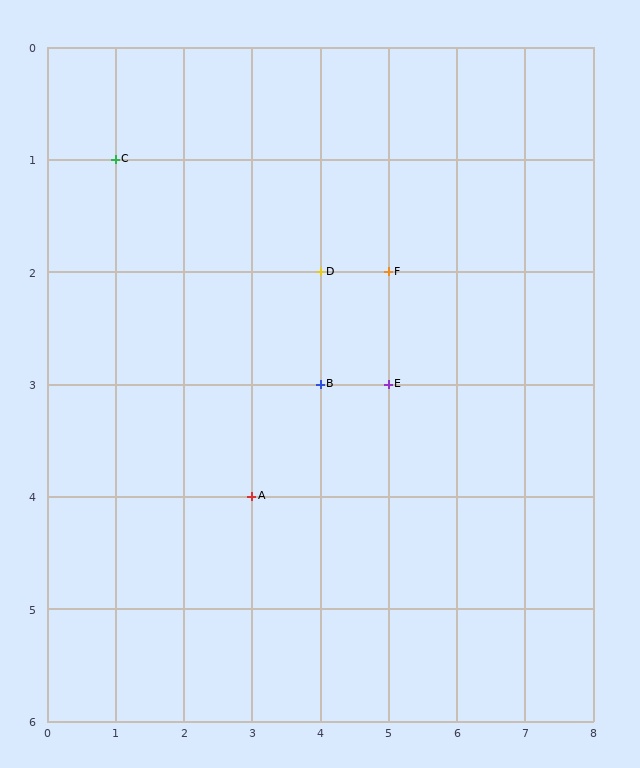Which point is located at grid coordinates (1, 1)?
Point C is at (1, 1).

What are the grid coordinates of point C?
Point C is at grid coordinates (1, 1).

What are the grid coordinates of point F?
Point F is at grid coordinates (5, 2).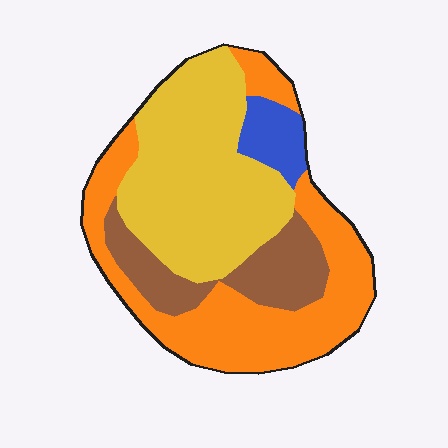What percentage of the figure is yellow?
Yellow takes up about two fifths (2/5) of the figure.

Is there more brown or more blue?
Brown.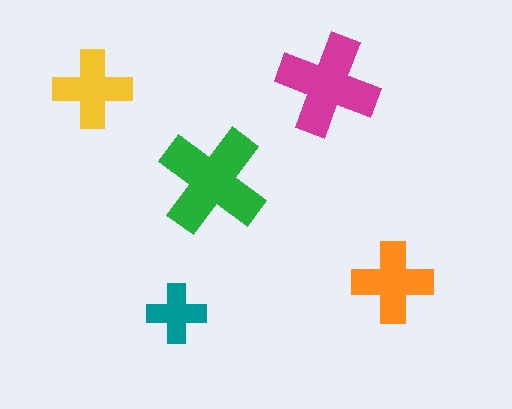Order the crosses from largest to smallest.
the green one, the magenta one, the orange one, the yellow one, the teal one.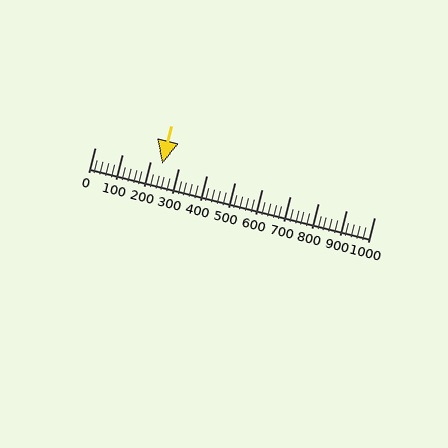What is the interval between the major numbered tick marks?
The major tick marks are spaced 100 units apart.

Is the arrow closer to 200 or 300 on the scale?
The arrow is closer to 200.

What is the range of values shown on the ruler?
The ruler shows values from 0 to 1000.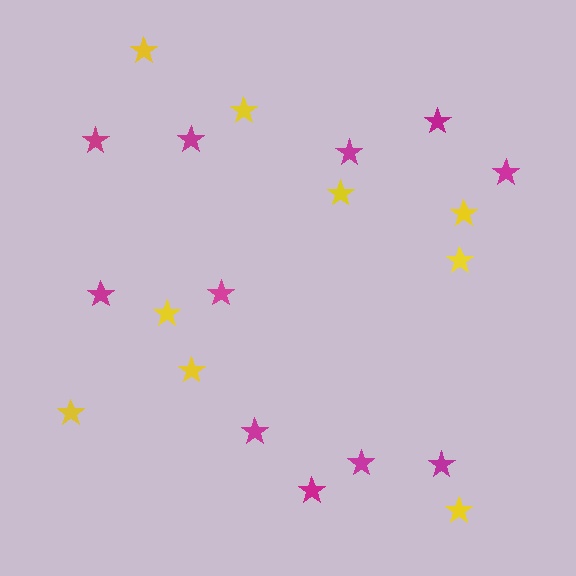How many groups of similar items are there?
There are 2 groups: one group of yellow stars (9) and one group of magenta stars (11).